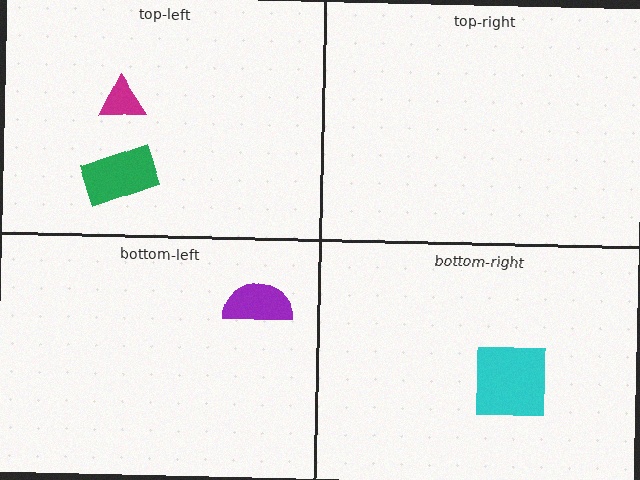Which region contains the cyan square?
The bottom-right region.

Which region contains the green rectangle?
The top-left region.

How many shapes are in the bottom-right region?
1.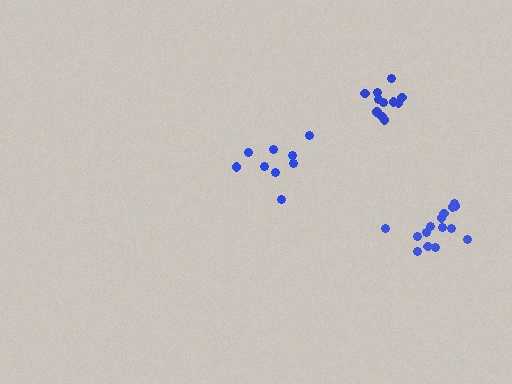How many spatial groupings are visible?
There are 3 spatial groupings.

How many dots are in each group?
Group 1: 15 dots, Group 2: 11 dots, Group 3: 9 dots (35 total).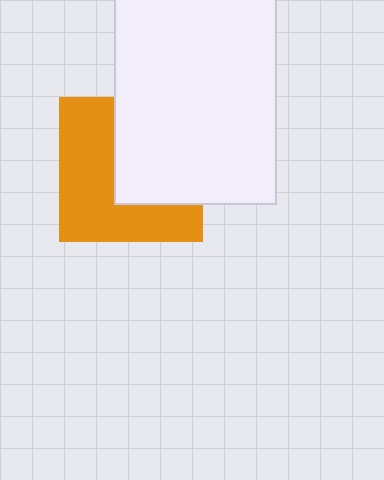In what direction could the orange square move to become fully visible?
The orange square could move left. That would shift it out from behind the white rectangle entirely.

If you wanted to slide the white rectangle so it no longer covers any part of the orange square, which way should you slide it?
Slide it right — that is the most direct way to separate the two shapes.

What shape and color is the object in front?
The object in front is a white rectangle.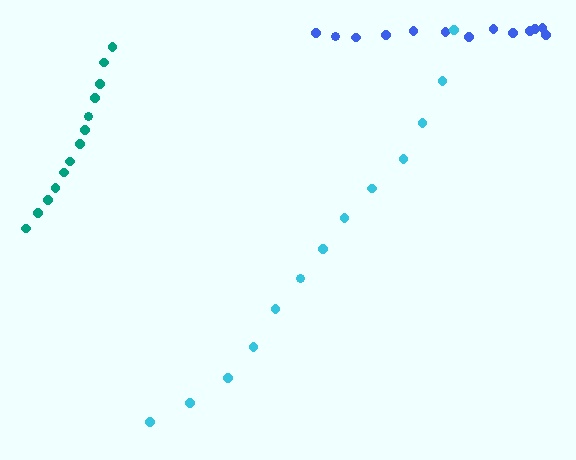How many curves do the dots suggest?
There are 3 distinct paths.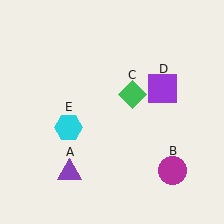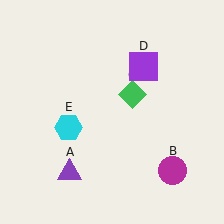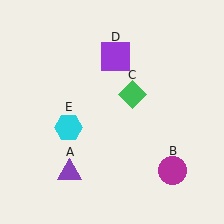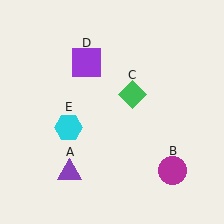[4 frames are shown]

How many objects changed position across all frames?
1 object changed position: purple square (object D).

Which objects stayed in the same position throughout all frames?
Purple triangle (object A) and magenta circle (object B) and green diamond (object C) and cyan hexagon (object E) remained stationary.